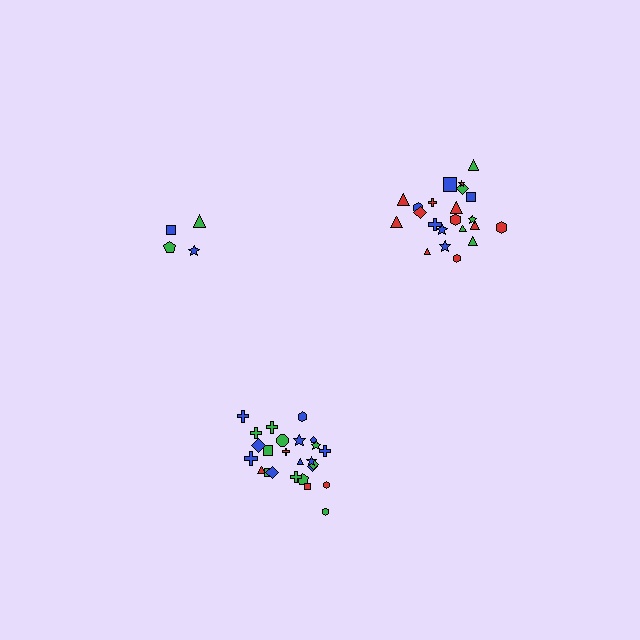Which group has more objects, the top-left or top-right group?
The top-right group.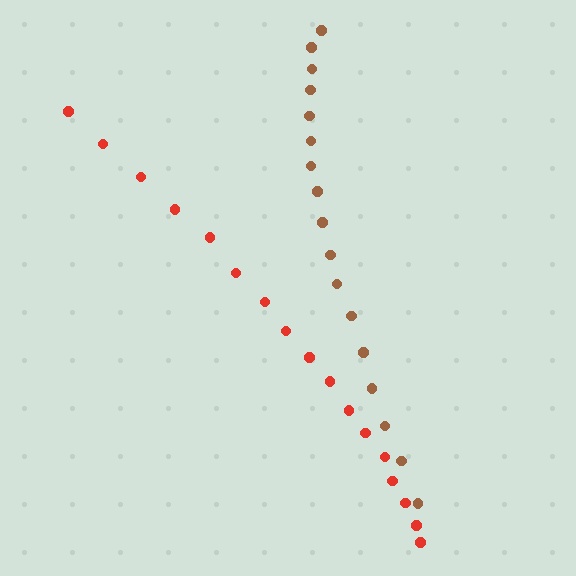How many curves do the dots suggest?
There are 2 distinct paths.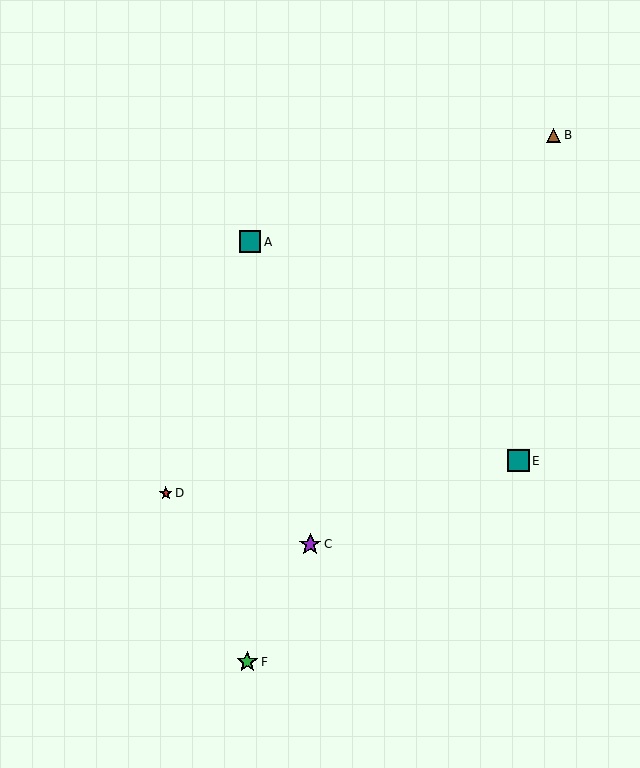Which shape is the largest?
The teal square (labeled E) is the largest.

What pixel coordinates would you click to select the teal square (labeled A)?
Click at (250, 242) to select the teal square A.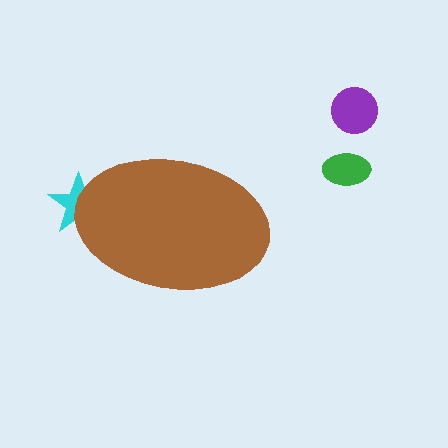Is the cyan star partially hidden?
Yes, the cyan star is partially hidden behind the brown ellipse.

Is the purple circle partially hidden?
No, the purple circle is fully visible.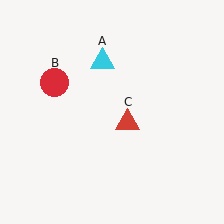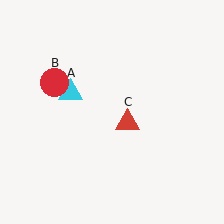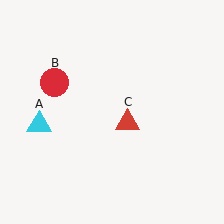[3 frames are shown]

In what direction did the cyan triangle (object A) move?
The cyan triangle (object A) moved down and to the left.